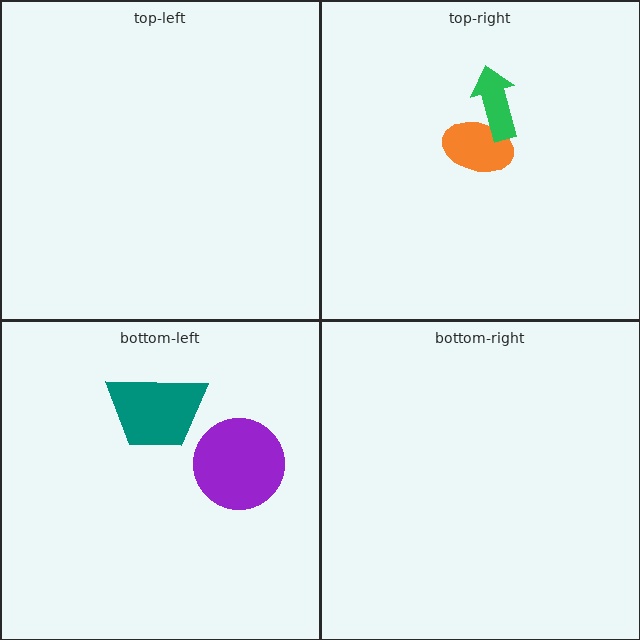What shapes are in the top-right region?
The orange ellipse, the green arrow.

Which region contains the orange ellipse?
The top-right region.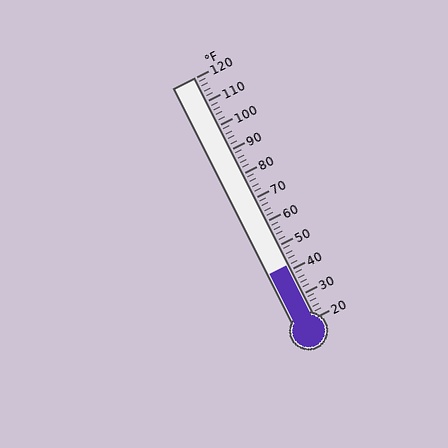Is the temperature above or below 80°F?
The temperature is below 80°F.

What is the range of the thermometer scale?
The thermometer scale ranges from 20°F to 120°F.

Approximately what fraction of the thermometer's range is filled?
The thermometer is filled to approximately 20% of its range.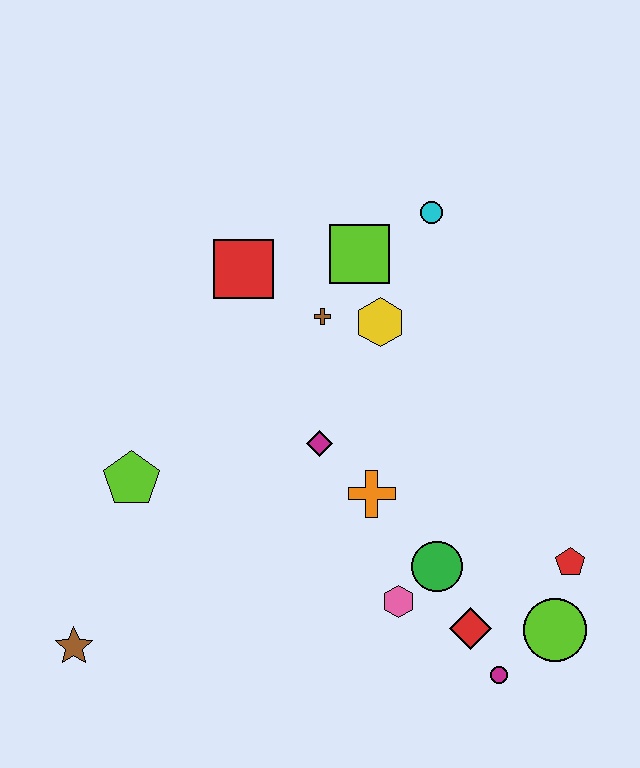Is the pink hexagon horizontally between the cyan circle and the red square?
Yes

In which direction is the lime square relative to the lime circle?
The lime square is above the lime circle.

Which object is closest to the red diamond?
The magenta circle is closest to the red diamond.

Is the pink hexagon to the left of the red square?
No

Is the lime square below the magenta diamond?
No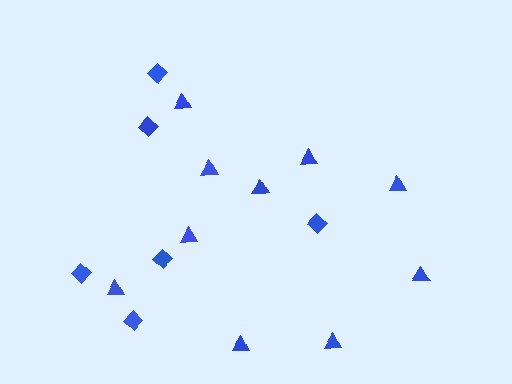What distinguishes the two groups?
There are 2 groups: one group of diamonds (6) and one group of triangles (10).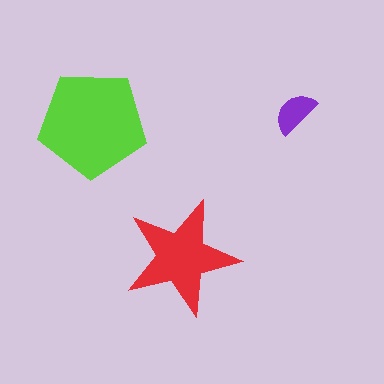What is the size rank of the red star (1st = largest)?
2nd.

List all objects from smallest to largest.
The purple semicircle, the red star, the lime pentagon.